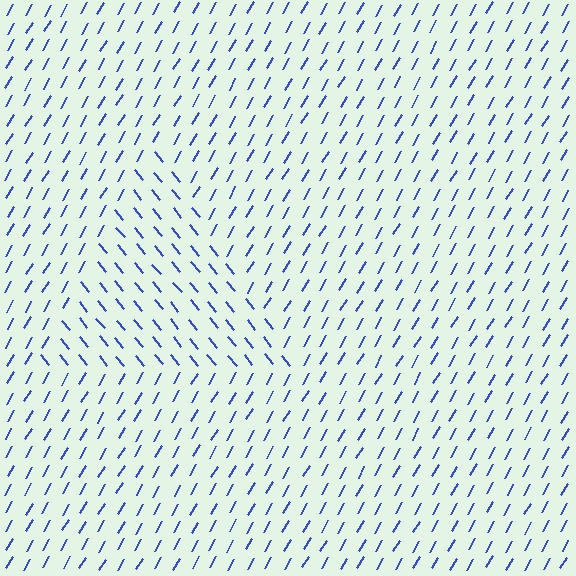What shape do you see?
I see a triangle.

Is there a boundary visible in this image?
Yes, there is a texture boundary formed by a change in line orientation.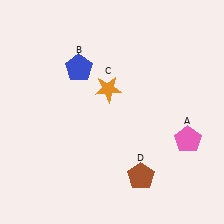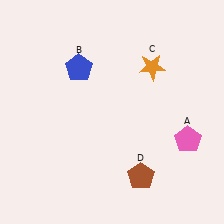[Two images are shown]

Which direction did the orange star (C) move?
The orange star (C) moved right.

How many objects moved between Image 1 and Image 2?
1 object moved between the two images.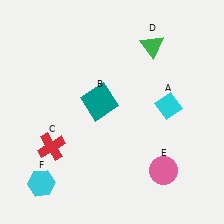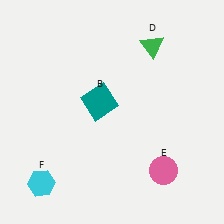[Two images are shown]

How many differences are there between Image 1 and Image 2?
There are 2 differences between the two images.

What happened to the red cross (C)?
The red cross (C) was removed in Image 2. It was in the bottom-left area of Image 1.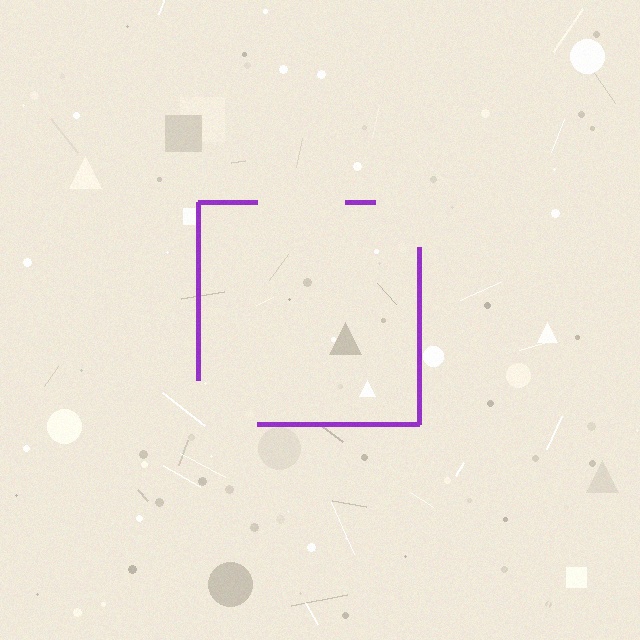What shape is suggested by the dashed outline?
The dashed outline suggests a square.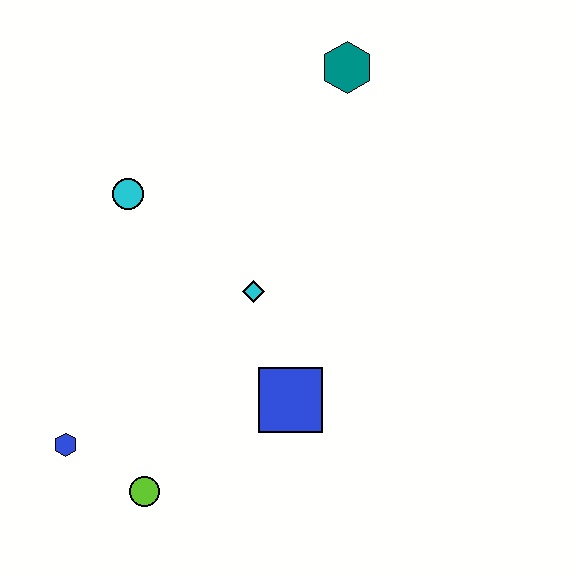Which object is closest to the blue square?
The cyan diamond is closest to the blue square.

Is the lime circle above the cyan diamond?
No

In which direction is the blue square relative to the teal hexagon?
The blue square is below the teal hexagon.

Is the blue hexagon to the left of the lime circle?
Yes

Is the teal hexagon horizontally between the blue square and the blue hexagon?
No